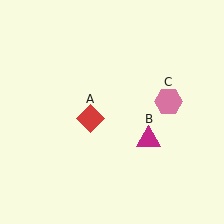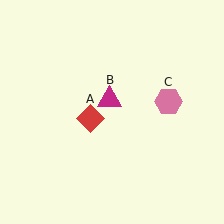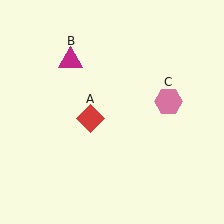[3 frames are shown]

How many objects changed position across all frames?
1 object changed position: magenta triangle (object B).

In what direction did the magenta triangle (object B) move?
The magenta triangle (object B) moved up and to the left.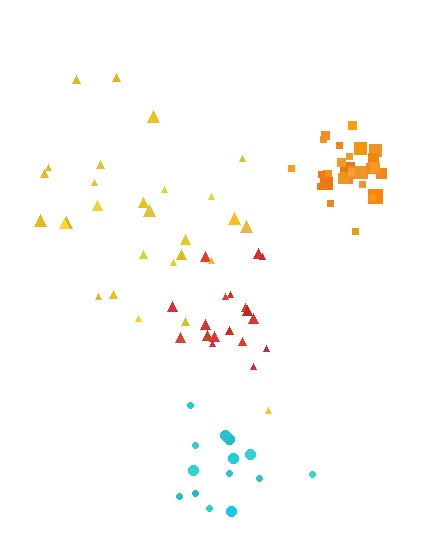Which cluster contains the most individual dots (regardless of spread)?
Orange (30).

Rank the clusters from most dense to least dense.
orange, red, cyan, yellow.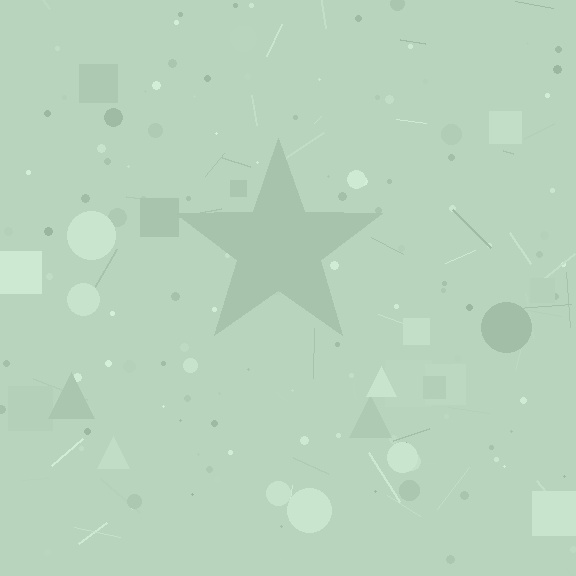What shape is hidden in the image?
A star is hidden in the image.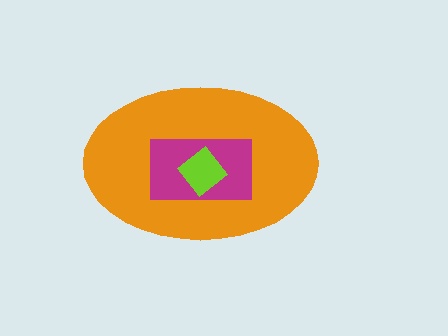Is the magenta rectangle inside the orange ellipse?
Yes.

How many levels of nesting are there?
3.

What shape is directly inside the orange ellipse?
The magenta rectangle.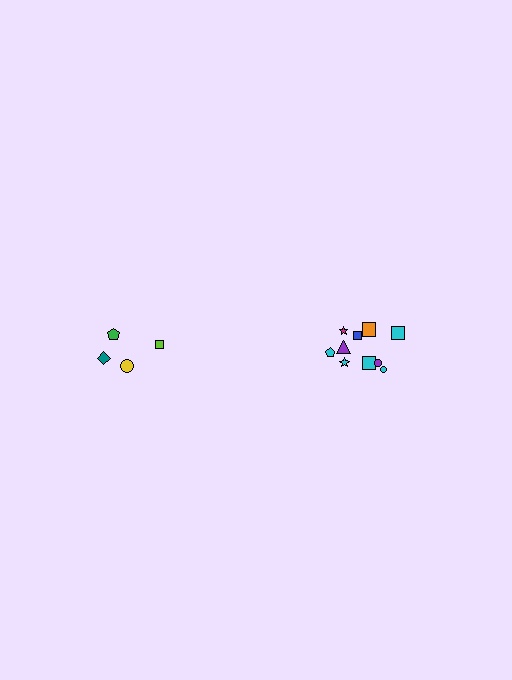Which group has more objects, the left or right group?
The right group.